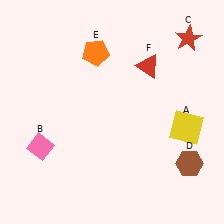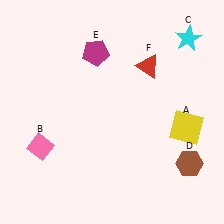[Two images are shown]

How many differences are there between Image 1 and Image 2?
There are 2 differences between the two images.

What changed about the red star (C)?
In Image 1, C is red. In Image 2, it changed to cyan.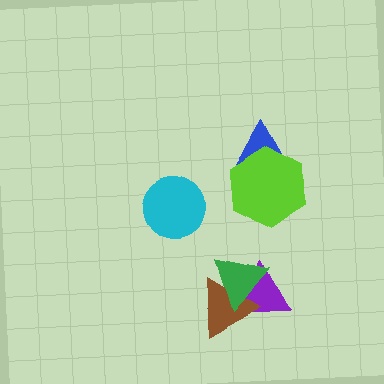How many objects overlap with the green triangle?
2 objects overlap with the green triangle.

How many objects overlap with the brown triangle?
2 objects overlap with the brown triangle.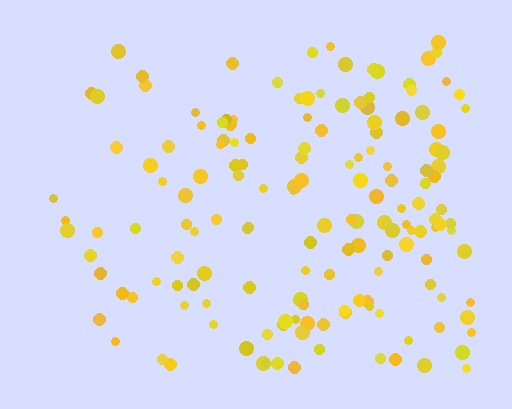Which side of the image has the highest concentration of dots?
The right.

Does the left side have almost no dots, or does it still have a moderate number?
Still a moderate number, just noticeably fewer than the right.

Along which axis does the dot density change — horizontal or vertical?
Horizontal.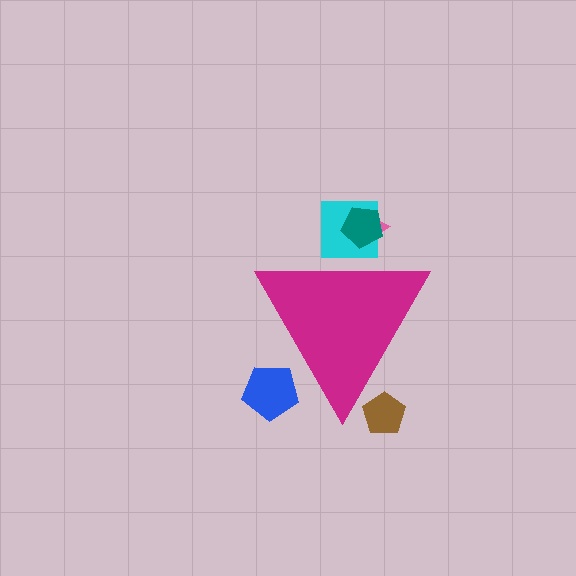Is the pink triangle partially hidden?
Yes, the pink triangle is partially hidden behind the magenta triangle.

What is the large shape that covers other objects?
A magenta triangle.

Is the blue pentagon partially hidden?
Yes, the blue pentagon is partially hidden behind the magenta triangle.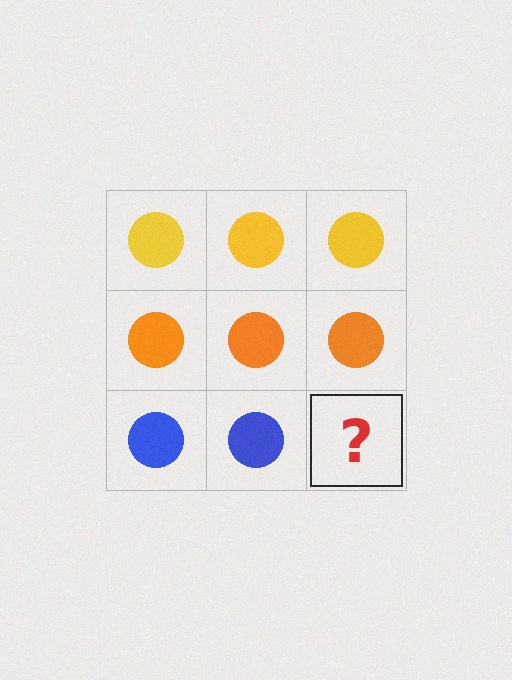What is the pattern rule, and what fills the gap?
The rule is that each row has a consistent color. The gap should be filled with a blue circle.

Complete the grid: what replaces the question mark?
The question mark should be replaced with a blue circle.